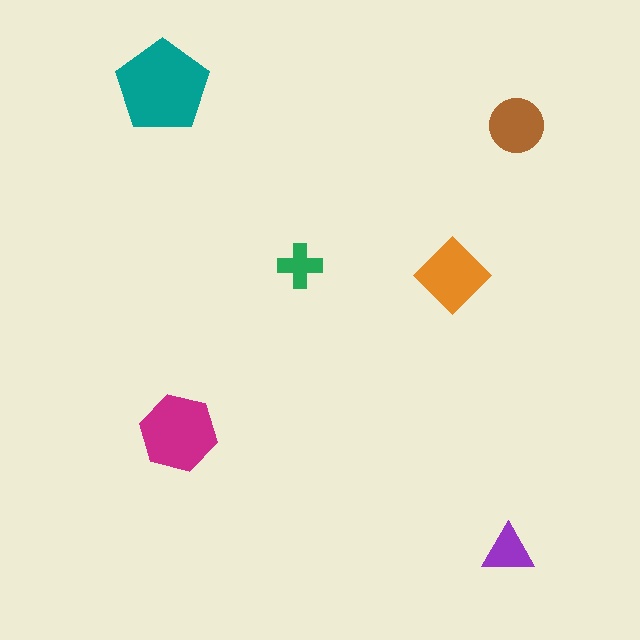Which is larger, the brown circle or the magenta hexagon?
The magenta hexagon.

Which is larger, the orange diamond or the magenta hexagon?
The magenta hexagon.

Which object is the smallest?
The green cross.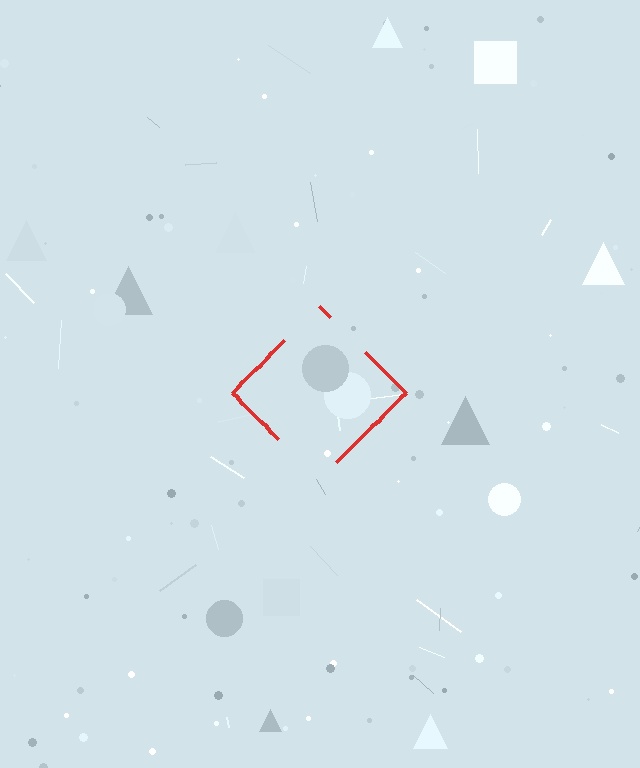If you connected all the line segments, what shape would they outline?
They would outline a diamond.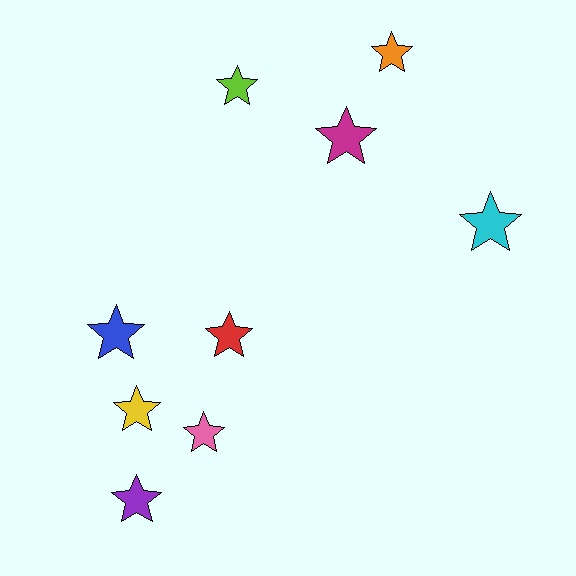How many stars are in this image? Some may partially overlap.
There are 9 stars.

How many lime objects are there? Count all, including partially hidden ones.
There is 1 lime object.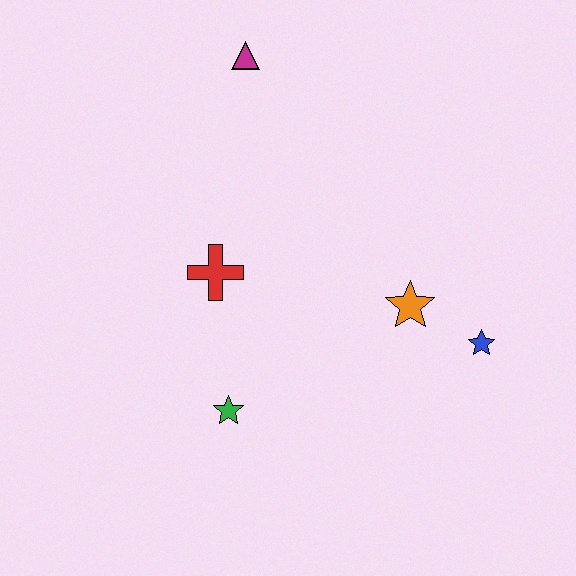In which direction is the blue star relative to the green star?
The blue star is to the right of the green star.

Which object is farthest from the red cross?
The blue star is farthest from the red cross.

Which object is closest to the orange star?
The blue star is closest to the orange star.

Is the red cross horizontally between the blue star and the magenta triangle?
No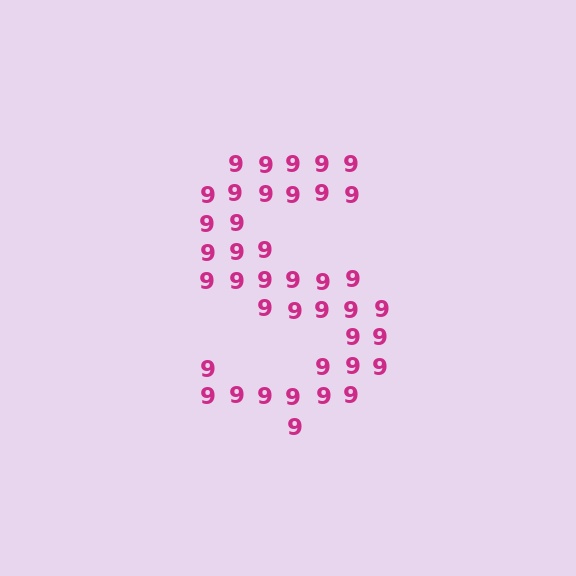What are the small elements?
The small elements are digit 9's.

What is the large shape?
The large shape is the letter S.